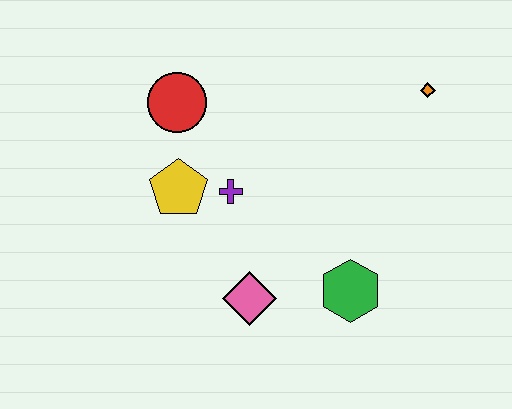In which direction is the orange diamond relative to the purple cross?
The orange diamond is to the right of the purple cross.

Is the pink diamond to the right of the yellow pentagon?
Yes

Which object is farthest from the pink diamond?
The orange diamond is farthest from the pink diamond.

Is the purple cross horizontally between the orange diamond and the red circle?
Yes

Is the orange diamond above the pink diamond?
Yes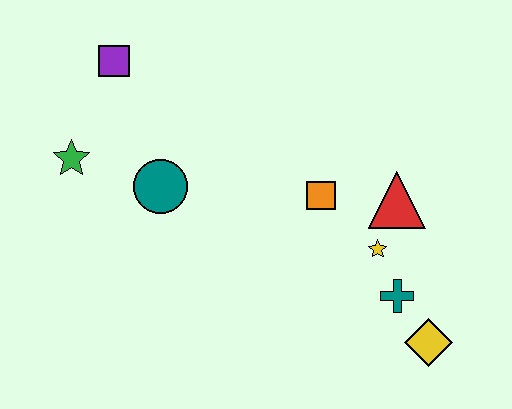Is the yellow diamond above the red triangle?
No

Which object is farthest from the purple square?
The yellow diamond is farthest from the purple square.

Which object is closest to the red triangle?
The yellow star is closest to the red triangle.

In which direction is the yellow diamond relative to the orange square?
The yellow diamond is below the orange square.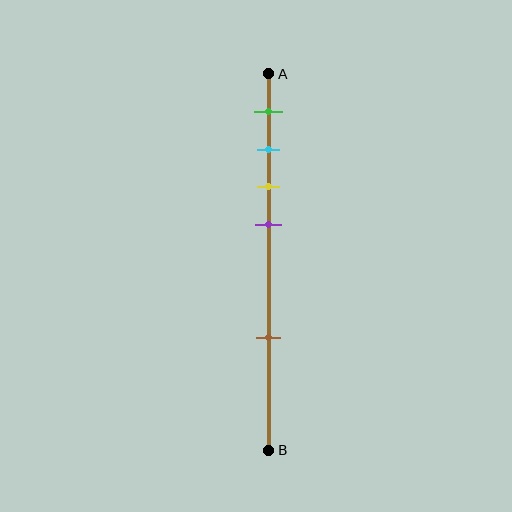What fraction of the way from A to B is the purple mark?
The purple mark is approximately 40% (0.4) of the way from A to B.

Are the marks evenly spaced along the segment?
No, the marks are not evenly spaced.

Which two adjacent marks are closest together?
The cyan and yellow marks are the closest adjacent pair.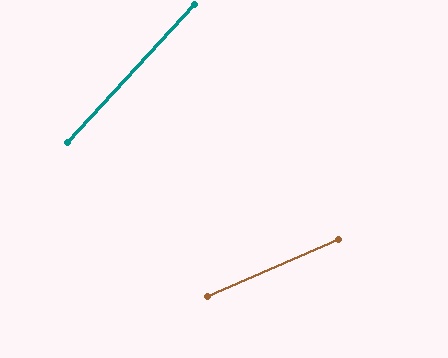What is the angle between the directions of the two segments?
Approximately 24 degrees.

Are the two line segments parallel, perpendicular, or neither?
Neither parallel nor perpendicular — they differ by about 24°.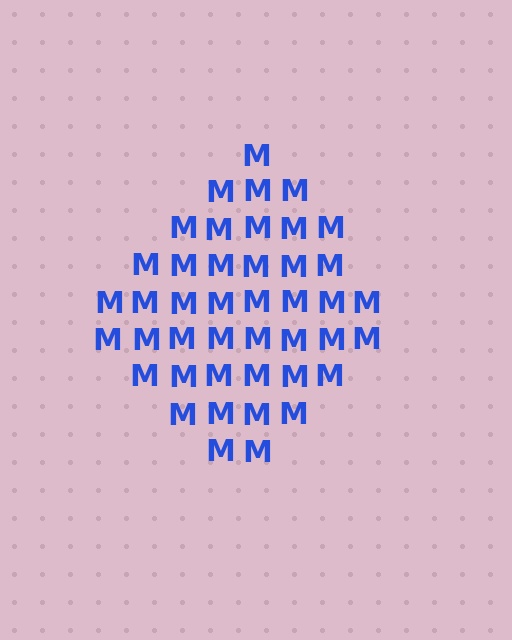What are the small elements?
The small elements are letter M's.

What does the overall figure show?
The overall figure shows a diamond.